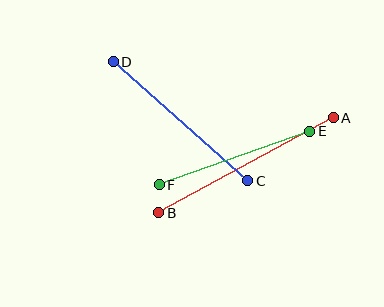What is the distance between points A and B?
The distance is approximately 199 pixels.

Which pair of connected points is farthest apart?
Points A and B are farthest apart.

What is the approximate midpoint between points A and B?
The midpoint is at approximately (246, 165) pixels.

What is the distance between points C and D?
The distance is approximately 180 pixels.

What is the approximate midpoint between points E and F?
The midpoint is at approximately (235, 158) pixels.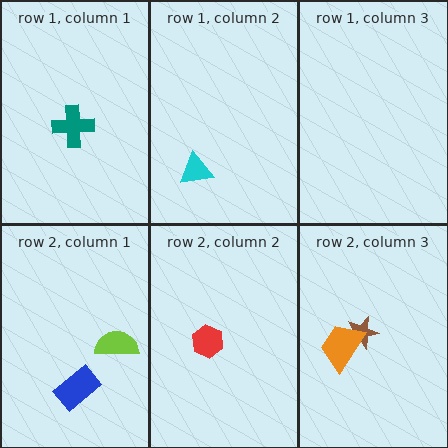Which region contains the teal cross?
The row 1, column 1 region.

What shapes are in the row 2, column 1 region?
The lime semicircle, the blue rectangle.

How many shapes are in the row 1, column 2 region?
1.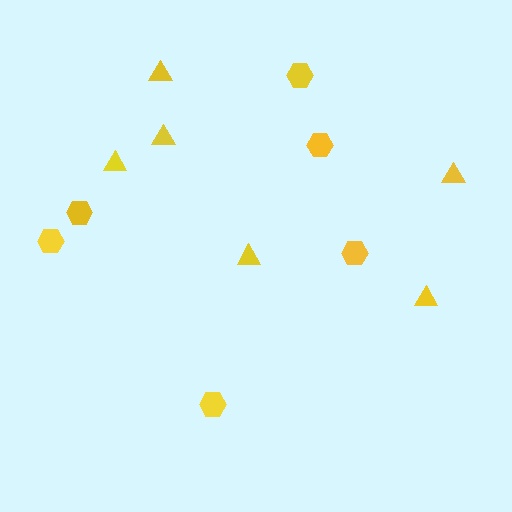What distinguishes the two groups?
There are 2 groups: one group of hexagons (6) and one group of triangles (6).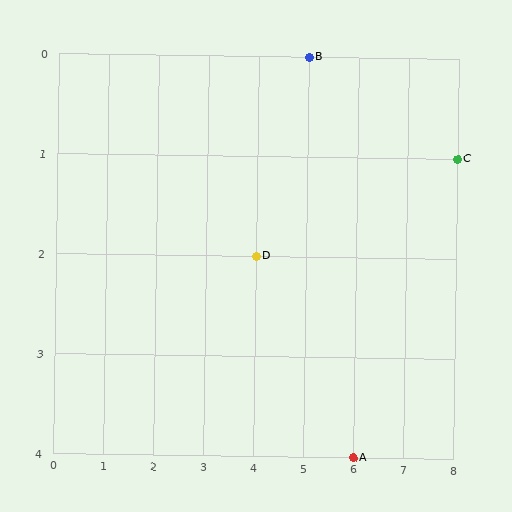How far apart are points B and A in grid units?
Points B and A are 1 column and 4 rows apart (about 4.1 grid units diagonally).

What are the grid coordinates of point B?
Point B is at grid coordinates (5, 0).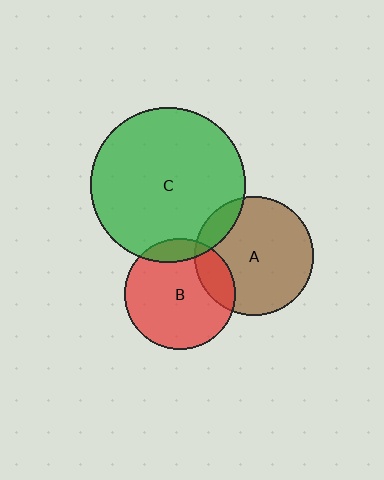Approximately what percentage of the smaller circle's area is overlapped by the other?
Approximately 10%.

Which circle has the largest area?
Circle C (green).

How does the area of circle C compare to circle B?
Approximately 2.0 times.